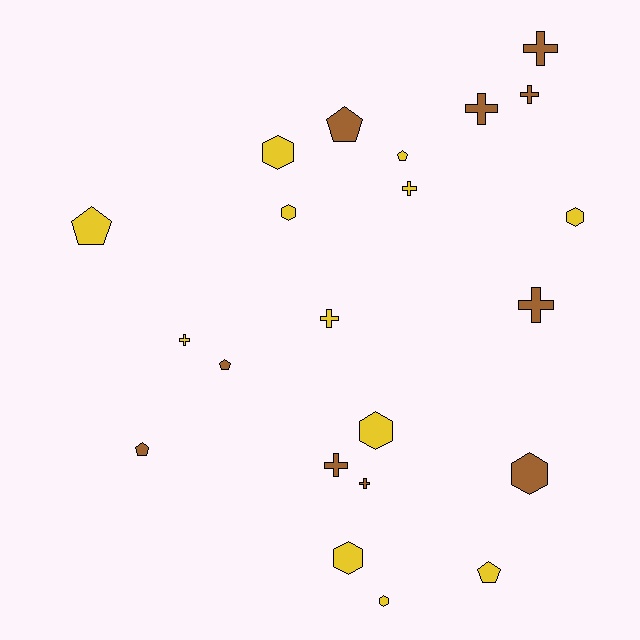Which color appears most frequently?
Yellow, with 12 objects.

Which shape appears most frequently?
Cross, with 9 objects.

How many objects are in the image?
There are 22 objects.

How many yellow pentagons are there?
There are 3 yellow pentagons.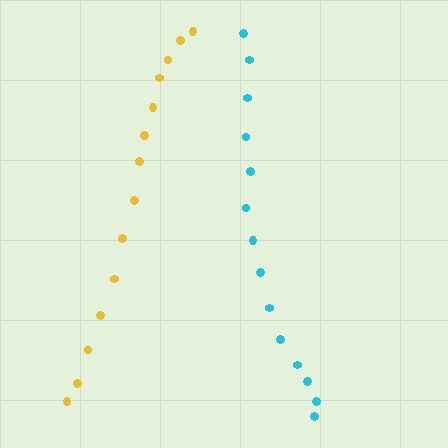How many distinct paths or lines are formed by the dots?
There are 2 distinct paths.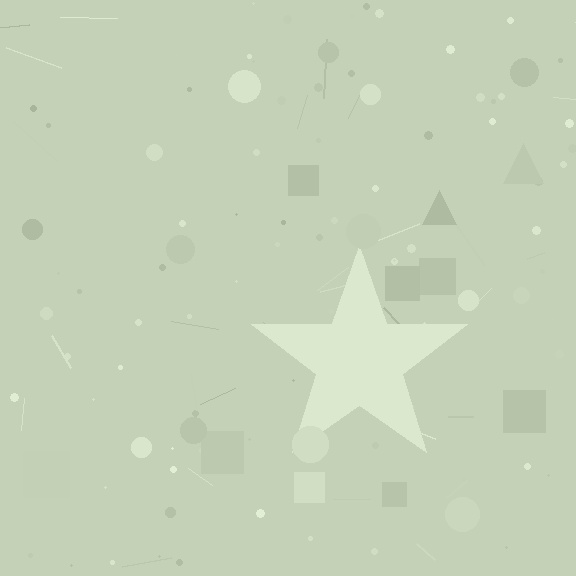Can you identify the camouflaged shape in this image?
The camouflaged shape is a star.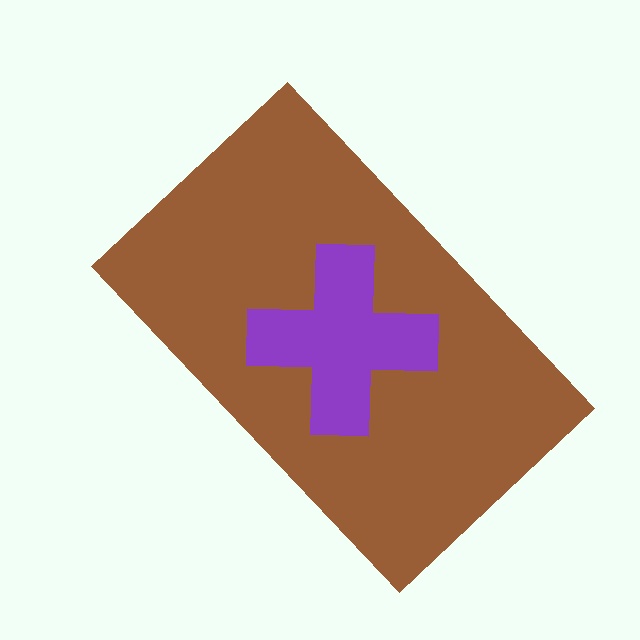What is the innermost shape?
The purple cross.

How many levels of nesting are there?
2.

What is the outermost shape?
The brown rectangle.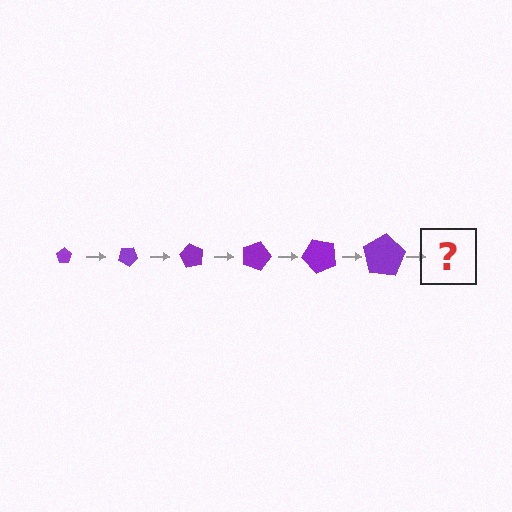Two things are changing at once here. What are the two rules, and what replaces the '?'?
The two rules are that the pentagon grows larger each step and it rotates 30 degrees each step. The '?' should be a pentagon, larger than the previous one and rotated 180 degrees from the start.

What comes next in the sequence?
The next element should be a pentagon, larger than the previous one and rotated 180 degrees from the start.